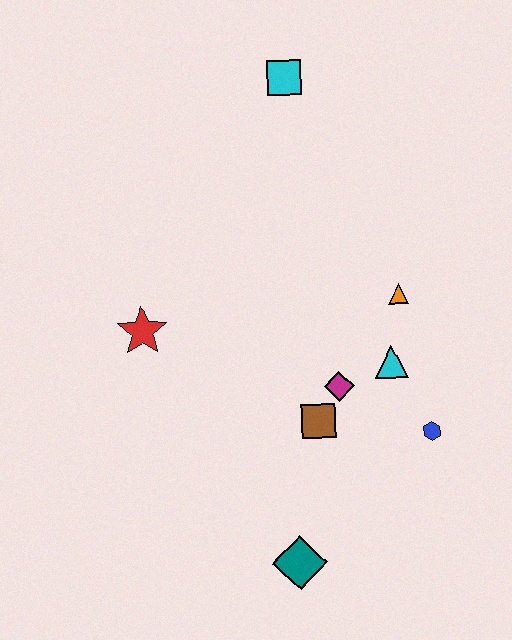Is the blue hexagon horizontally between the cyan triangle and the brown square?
No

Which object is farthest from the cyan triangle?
The cyan square is farthest from the cyan triangle.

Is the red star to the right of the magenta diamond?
No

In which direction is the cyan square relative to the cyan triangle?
The cyan square is above the cyan triangle.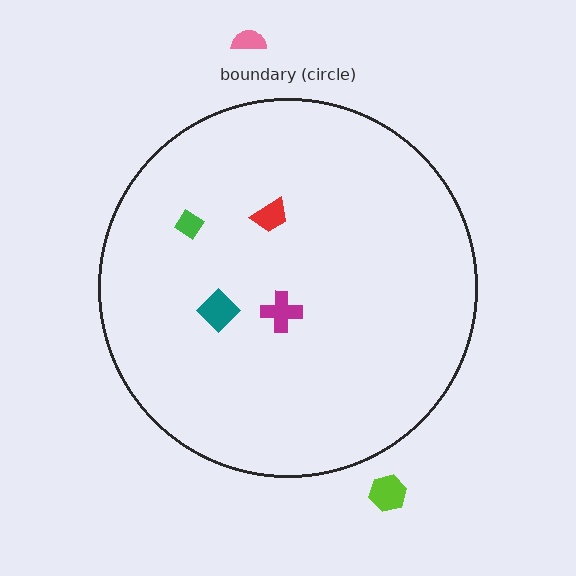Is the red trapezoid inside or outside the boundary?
Inside.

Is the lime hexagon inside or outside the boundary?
Outside.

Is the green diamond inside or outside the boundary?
Inside.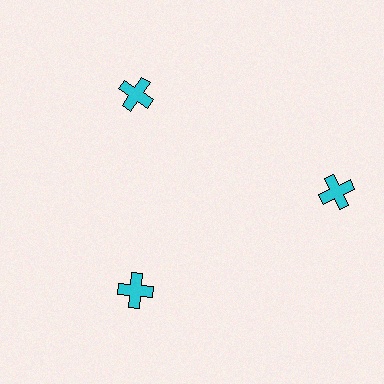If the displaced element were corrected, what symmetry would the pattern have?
It would have 3-fold rotational symmetry — the pattern would map onto itself every 120 degrees.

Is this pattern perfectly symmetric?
No. The 3 cyan crosses are arranged in a ring, but one element near the 3 o'clock position is pushed outward from the center, breaking the 3-fold rotational symmetry.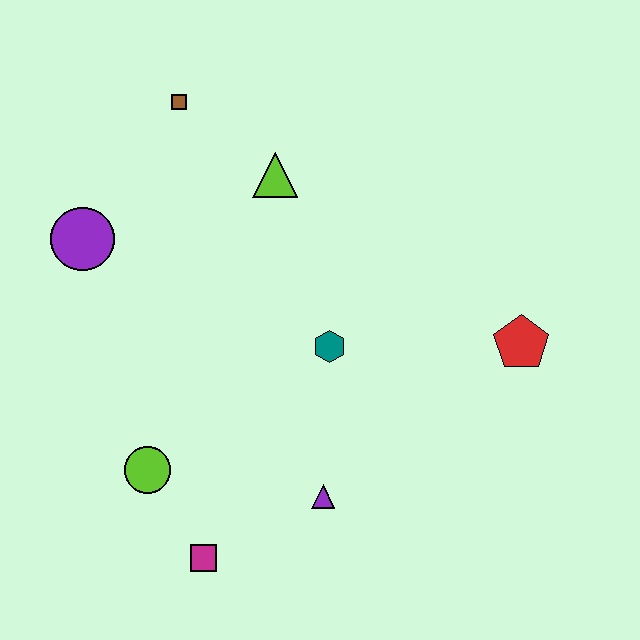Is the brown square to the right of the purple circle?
Yes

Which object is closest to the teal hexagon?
The purple triangle is closest to the teal hexagon.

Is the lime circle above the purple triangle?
Yes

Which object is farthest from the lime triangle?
The magenta square is farthest from the lime triangle.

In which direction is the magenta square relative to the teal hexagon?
The magenta square is below the teal hexagon.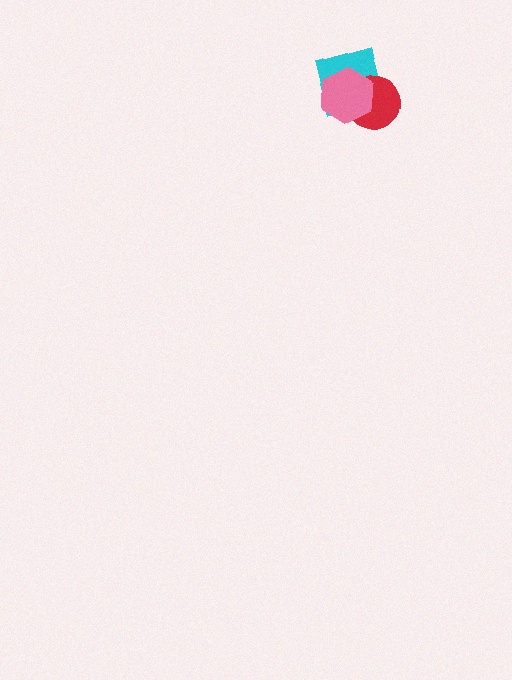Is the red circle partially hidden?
Yes, it is partially covered by another shape.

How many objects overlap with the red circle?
2 objects overlap with the red circle.